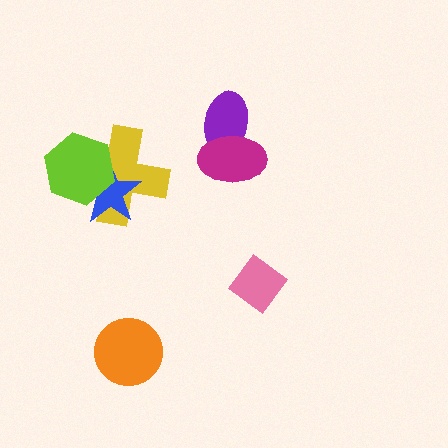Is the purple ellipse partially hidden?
Yes, it is partially covered by another shape.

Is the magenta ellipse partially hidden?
No, no other shape covers it.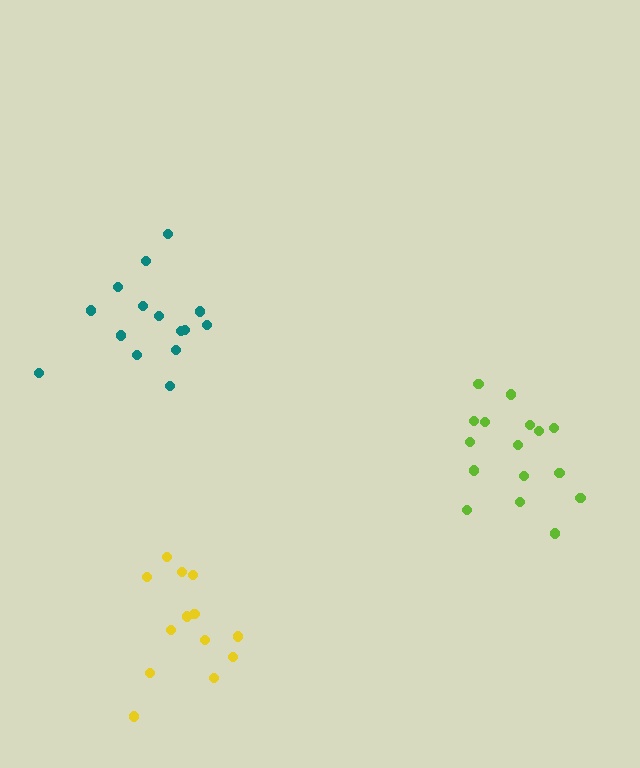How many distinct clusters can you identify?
There are 3 distinct clusters.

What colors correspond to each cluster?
The clusters are colored: lime, teal, yellow.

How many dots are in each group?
Group 1: 16 dots, Group 2: 15 dots, Group 3: 13 dots (44 total).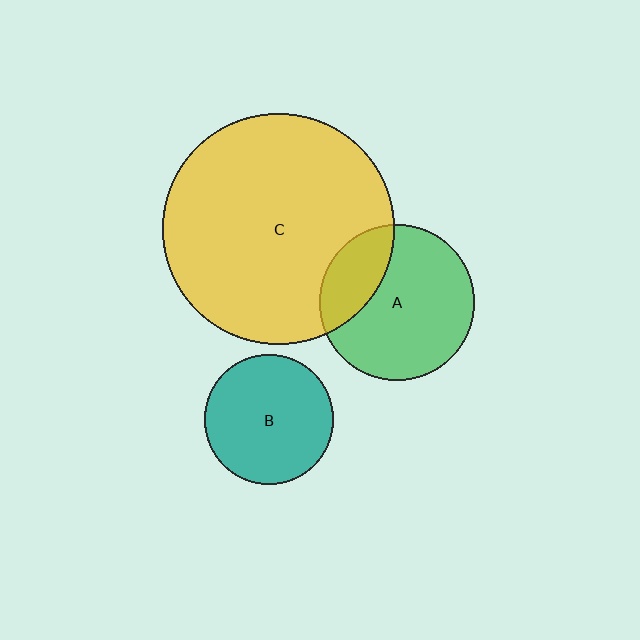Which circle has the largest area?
Circle C (yellow).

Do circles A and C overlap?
Yes.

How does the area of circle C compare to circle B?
Approximately 3.2 times.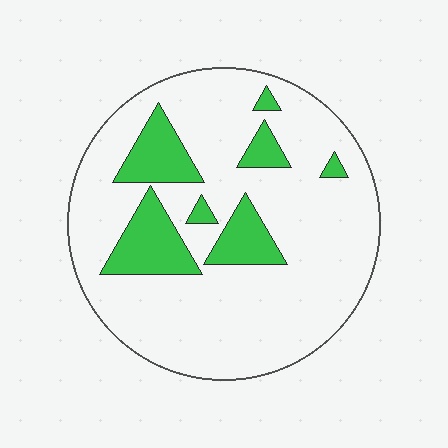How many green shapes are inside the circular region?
7.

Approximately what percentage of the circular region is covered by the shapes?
Approximately 20%.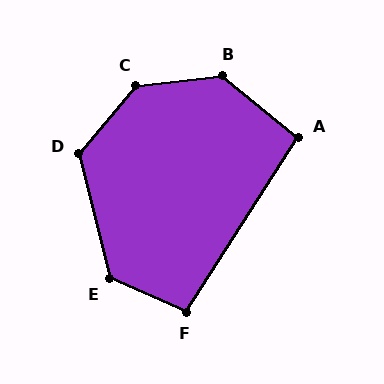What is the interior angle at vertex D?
Approximately 126 degrees (obtuse).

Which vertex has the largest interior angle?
C, at approximately 137 degrees.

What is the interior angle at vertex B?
Approximately 135 degrees (obtuse).